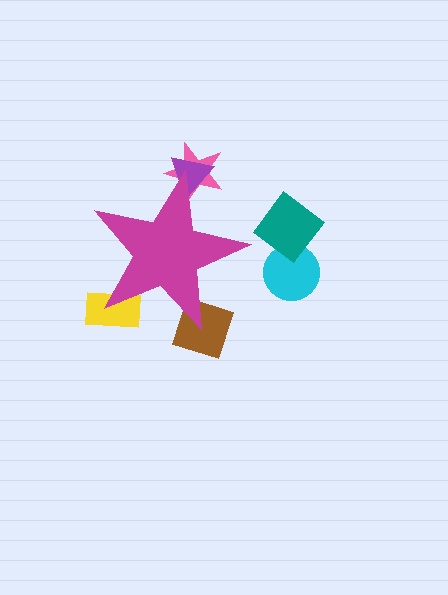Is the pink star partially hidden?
Yes, the pink star is partially hidden behind the magenta star.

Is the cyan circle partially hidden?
No, the cyan circle is fully visible.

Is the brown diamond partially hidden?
Yes, the brown diamond is partially hidden behind the magenta star.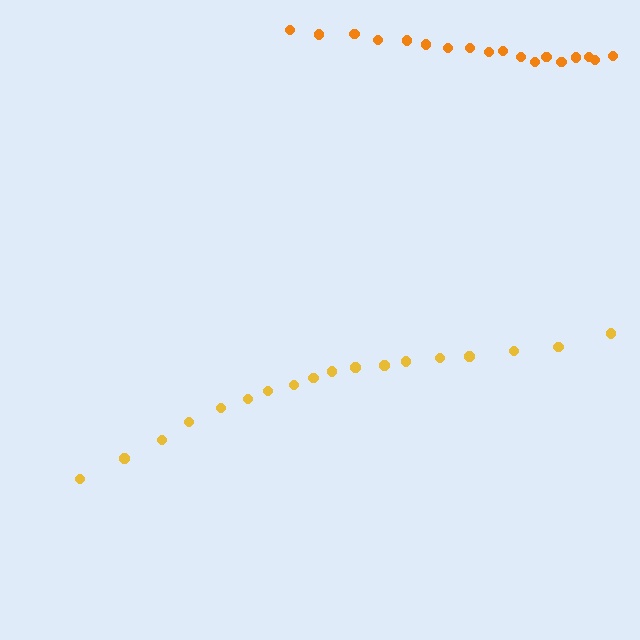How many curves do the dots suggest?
There are 2 distinct paths.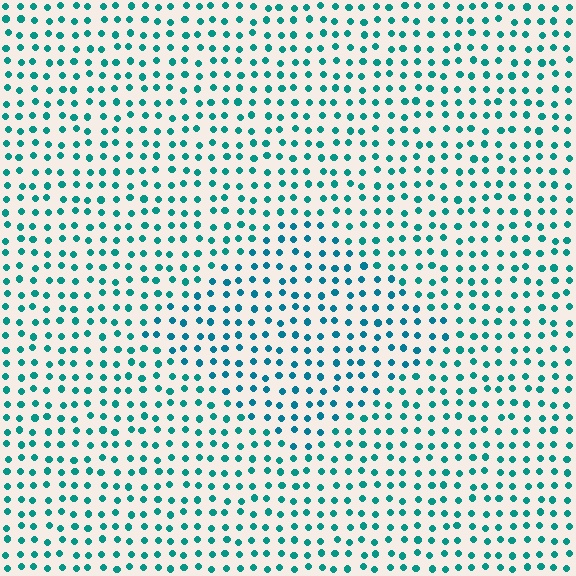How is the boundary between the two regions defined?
The boundary is defined purely by a slight shift in hue (about 18 degrees). Spacing, size, and orientation are identical on both sides.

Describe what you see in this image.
The image is filled with small teal elements in a uniform arrangement. A diamond-shaped region is visible where the elements are tinted to a slightly different hue, forming a subtle color boundary.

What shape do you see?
I see a diamond.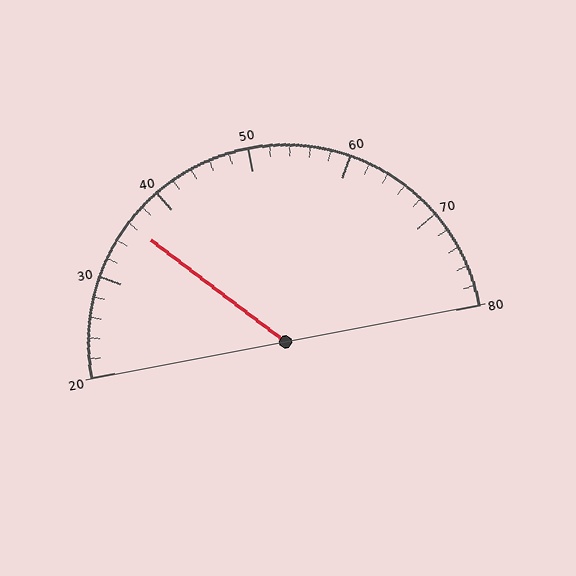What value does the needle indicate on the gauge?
The needle indicates approximately 36.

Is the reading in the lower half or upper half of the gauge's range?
The reading is in the lower half of the range (20 to 80).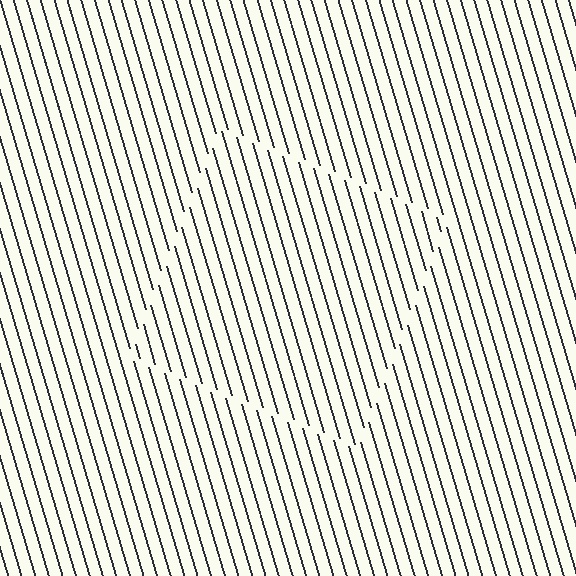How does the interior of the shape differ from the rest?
The interior of the shape contains the same grating, shifted by half a period — the contour is defined by the phase discontinuity where line-ends from the inner and outer gratings abut.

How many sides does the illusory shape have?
4 sides — the line-ends trace a square.